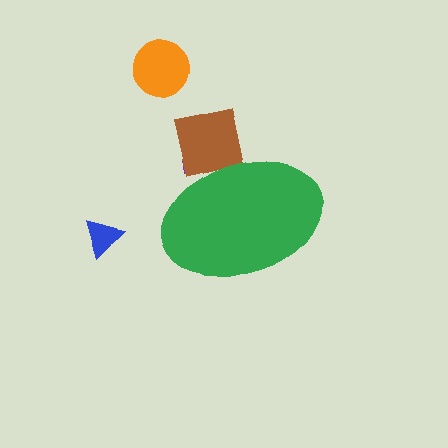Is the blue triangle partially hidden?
No, the blue triangle is fully visible.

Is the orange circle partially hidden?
No, the orange circle is fully visible.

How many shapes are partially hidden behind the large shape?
2 shapes are partially hidden.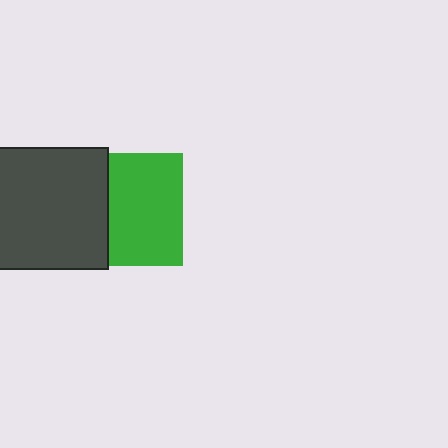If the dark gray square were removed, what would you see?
You would see the complete green square.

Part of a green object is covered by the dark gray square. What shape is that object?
It is a square.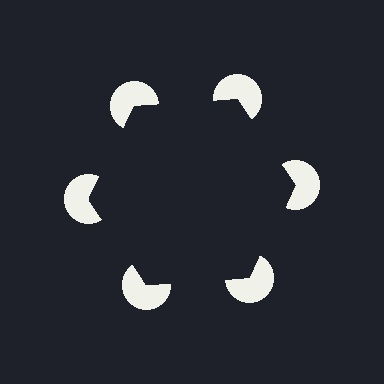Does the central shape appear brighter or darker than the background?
It typically appears slightly darker than the background, even though no actual brightness change is drawn.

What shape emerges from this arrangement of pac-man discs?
An illusory hexagon — its edges are inferred from the aligned wedge cuts in the pac-man discs, not physically drawn.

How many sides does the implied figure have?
6 sides.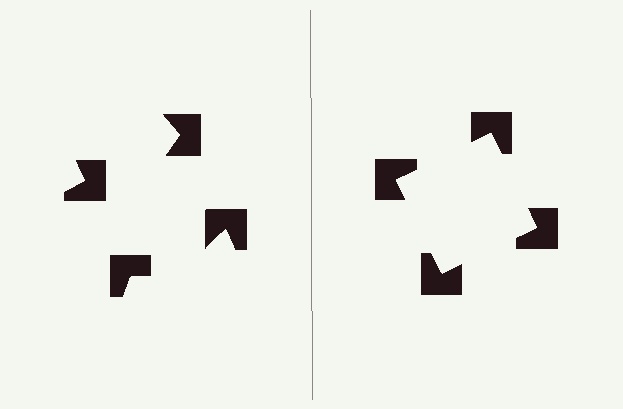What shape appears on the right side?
An illusory square.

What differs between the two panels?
The notched squares are positioned identically on both sides; only the wedge orientations differ. On the right they align to a square; on the left they are misaligned.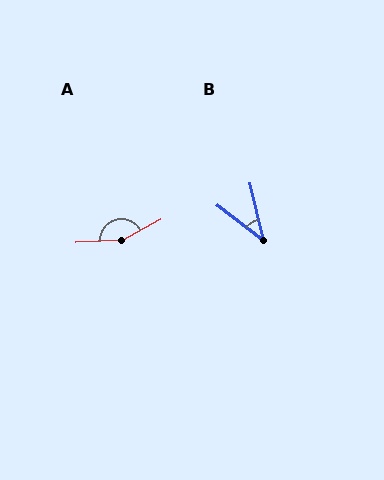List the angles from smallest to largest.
B (40°), A (154°).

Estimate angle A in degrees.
Approximately 154 degrees.